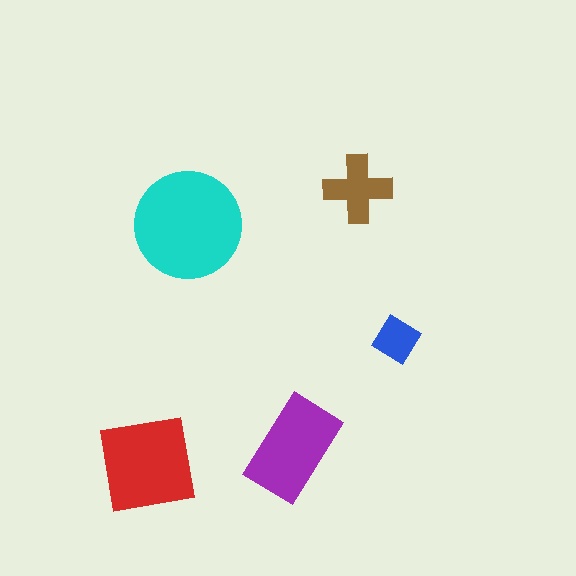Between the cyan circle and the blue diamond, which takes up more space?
The cyan circle.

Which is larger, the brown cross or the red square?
The red square.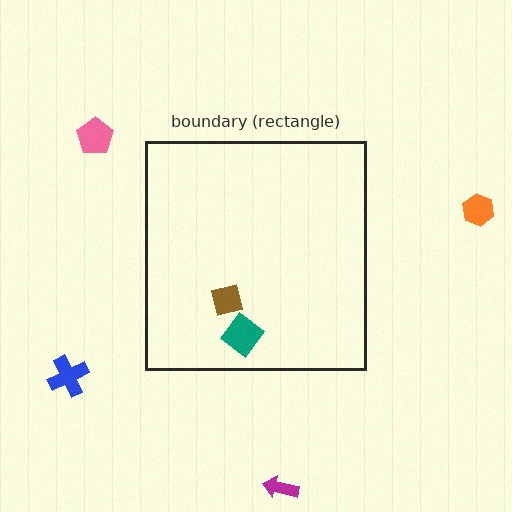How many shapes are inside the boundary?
2 inside, 4 outside.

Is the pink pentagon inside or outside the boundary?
Outside.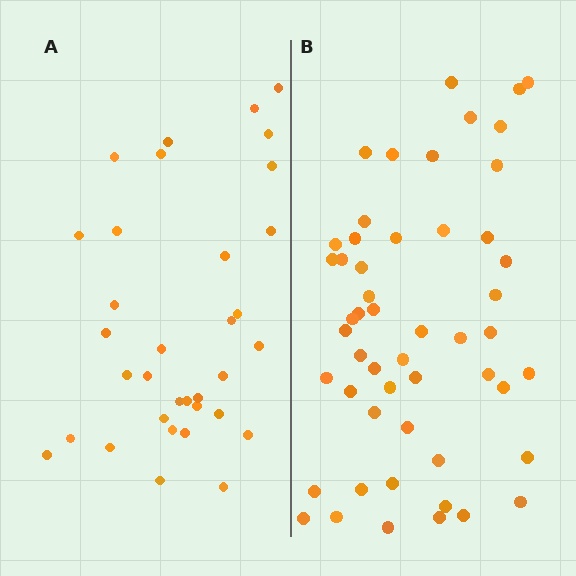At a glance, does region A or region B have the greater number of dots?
Region B (the right region) has more dots.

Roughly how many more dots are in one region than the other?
Region B has approximately 20 more dots than region A.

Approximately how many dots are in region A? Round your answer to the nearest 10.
About 30 dots. (The exact count is 34, which rounds to 30.)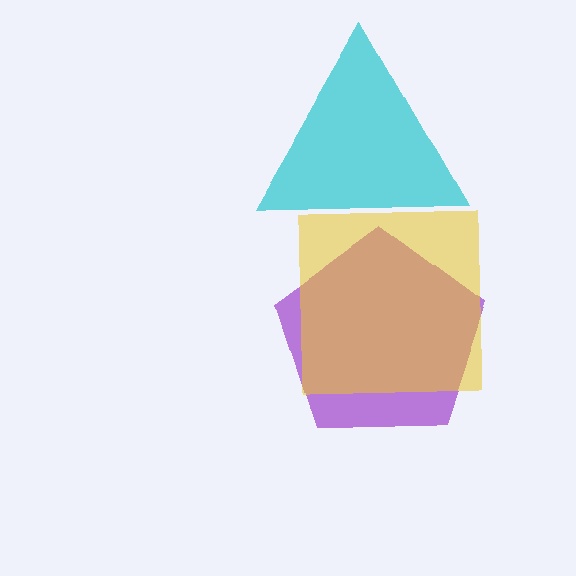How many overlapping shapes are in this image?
There are 3 overlapping shapes in the image.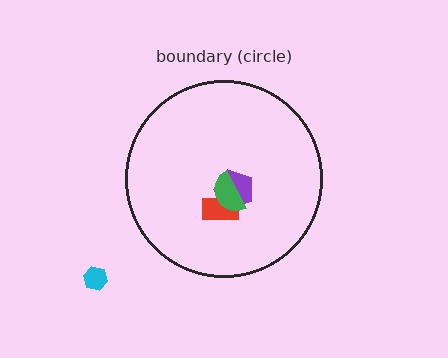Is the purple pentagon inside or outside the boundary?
Inside.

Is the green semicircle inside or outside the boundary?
Inside.